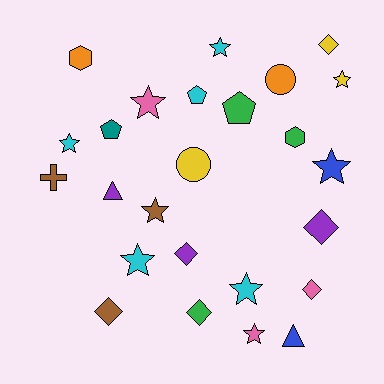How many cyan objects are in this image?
There are 5 cyan objects.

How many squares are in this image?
There are no squares.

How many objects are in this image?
There are 25 objects.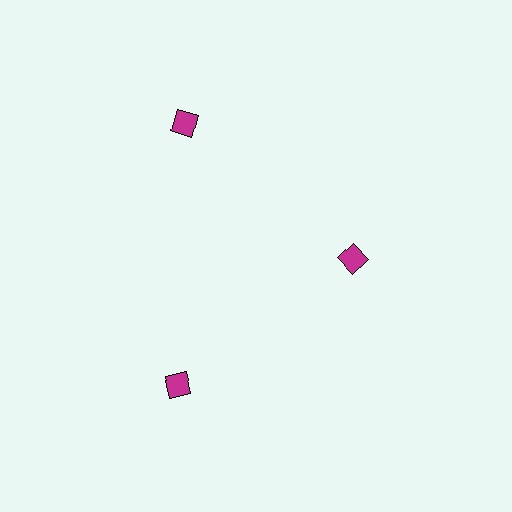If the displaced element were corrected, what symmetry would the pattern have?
It would have 3-fold rotational symmetry — the pattern would map onto itself every 120 degrees.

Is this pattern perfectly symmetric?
No. The 3 magenta diamonds are arranged in a ring, but one element near the 3 o'clock position is pulled inward toward the center, breaking the 3-fold rotational symmetry.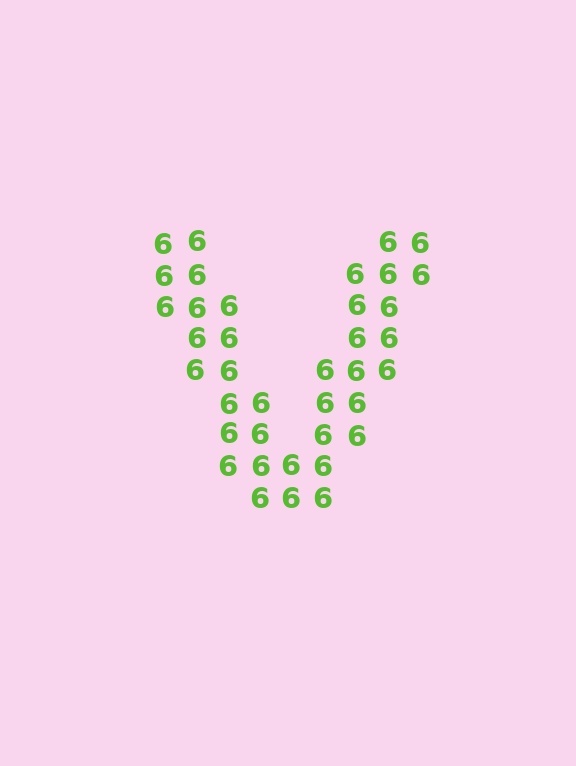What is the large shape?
The large shape is the letter V.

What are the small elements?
The small elements are digit 6's.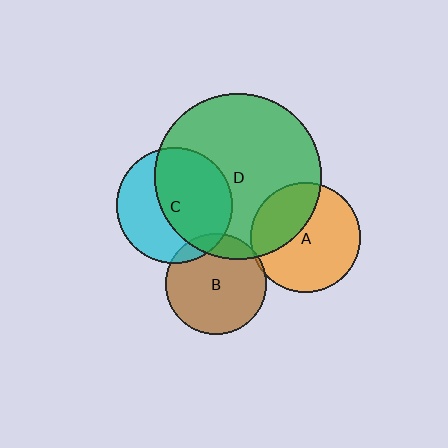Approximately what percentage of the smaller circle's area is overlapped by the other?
Approximately 55%.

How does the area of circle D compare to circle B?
Approximately 2.7 times.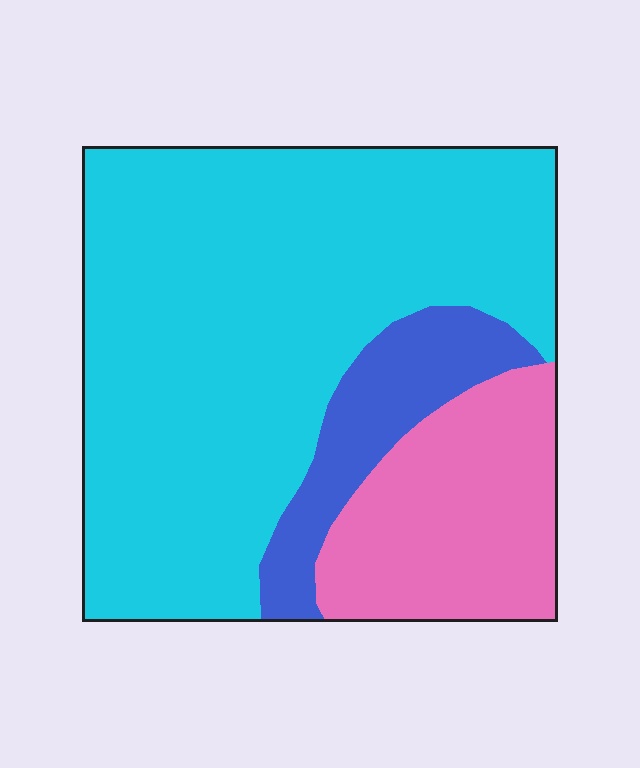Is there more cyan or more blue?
Cyan.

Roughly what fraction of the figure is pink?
Pink takes up about one fifth (1/5) of the figure.